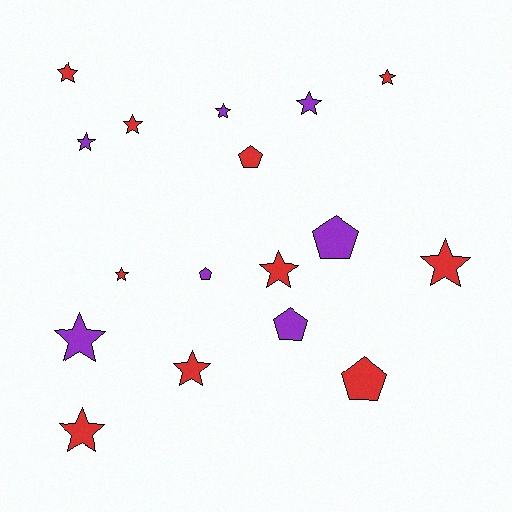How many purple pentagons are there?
There are 3 purple pentagons.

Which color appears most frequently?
Red, with 10 objects.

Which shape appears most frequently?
Star, with 12 objects.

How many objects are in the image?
There are 17 objects.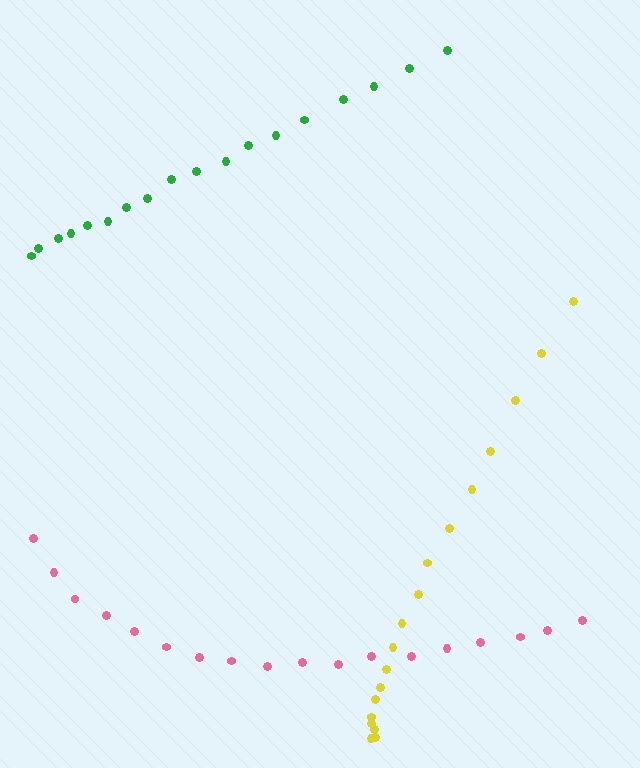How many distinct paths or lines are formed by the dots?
There are 3 distinct paths.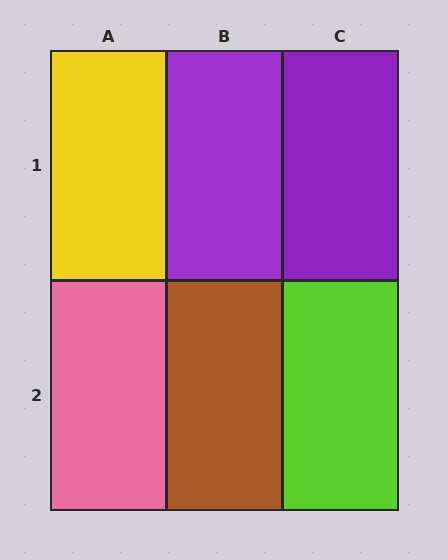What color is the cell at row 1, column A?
Yellow.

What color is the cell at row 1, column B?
Purple.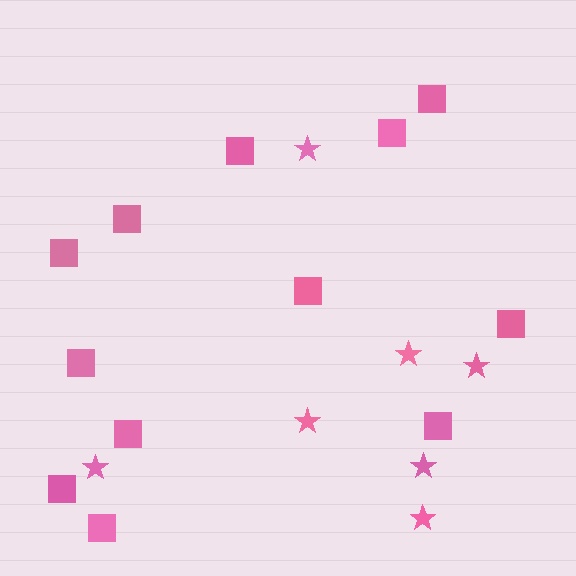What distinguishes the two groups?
There are 2 groups: one group of stars (7) and one group of squares (12).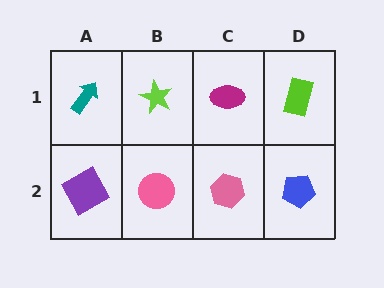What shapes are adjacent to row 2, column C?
A magenta ellipse (row 1, column C), a pink circle (row 2, column B), a blue pentagon (row 2, column D).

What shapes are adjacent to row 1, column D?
A blue pentagon (row 2, column D), a magenta ellipse (row 1, column C).